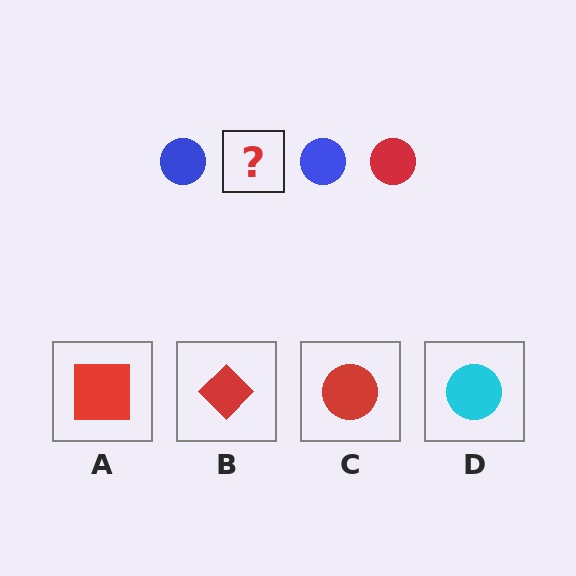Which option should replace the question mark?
Option C.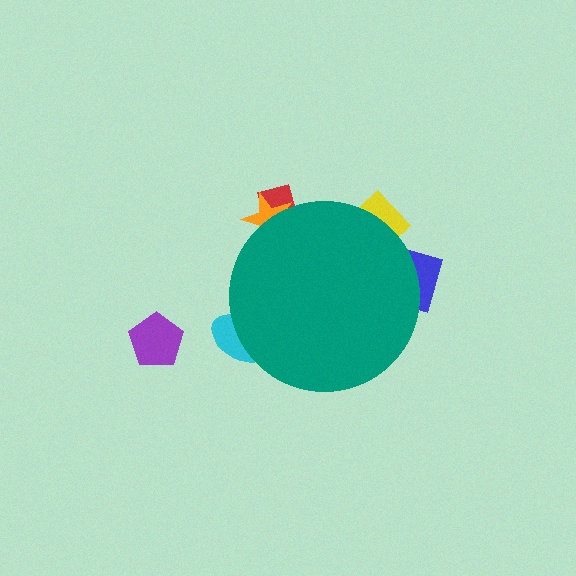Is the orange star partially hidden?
Yes, the orange star is partially hidden behind the teal circle.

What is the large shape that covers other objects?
A teal circle.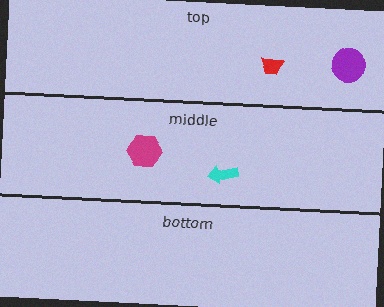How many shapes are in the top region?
2.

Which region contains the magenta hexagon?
The middle region.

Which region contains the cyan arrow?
The middle region.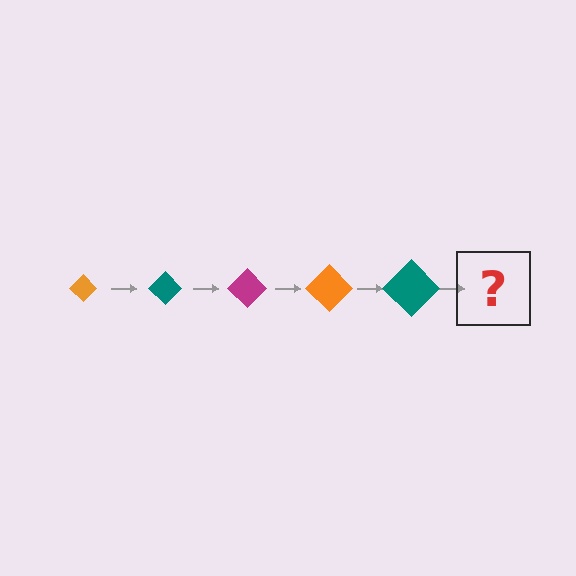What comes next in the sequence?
The next element should be a magenta diamond, larger than the previous one.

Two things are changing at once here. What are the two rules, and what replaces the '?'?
The two rules are that the diamond grows larger each step and the color cycles through orange, teal, and magenta. The '?' should be a magenta diamond, larger than the previous one.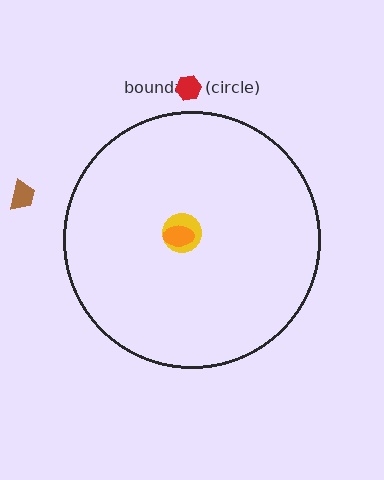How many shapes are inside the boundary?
2 inside, 2 outside.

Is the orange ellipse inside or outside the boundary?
Inside.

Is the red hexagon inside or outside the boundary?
Outside.